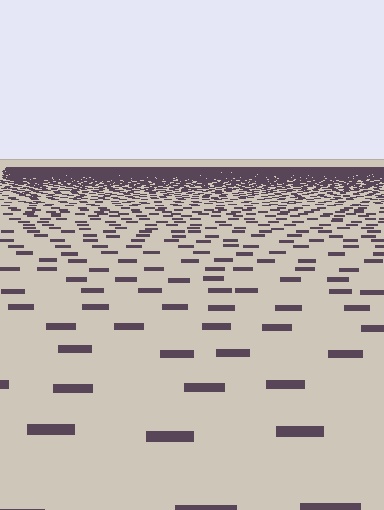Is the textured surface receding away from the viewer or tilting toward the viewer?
The surface is receding away from the viewer. Texture elements get smaller and denser toward the top.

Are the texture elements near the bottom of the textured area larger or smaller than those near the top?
Larger. Near the bottom, elements are closer to the viewer and appear at a bigger on-screen size.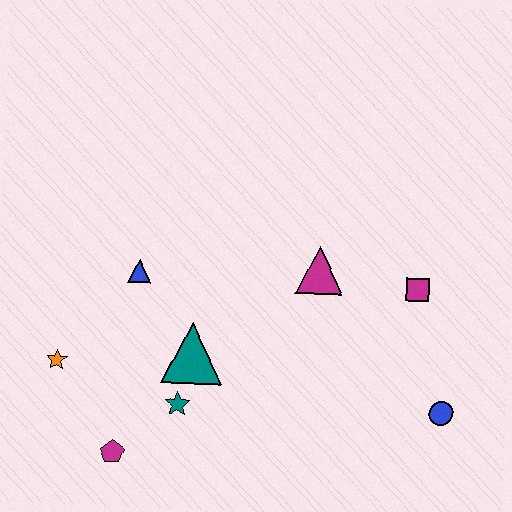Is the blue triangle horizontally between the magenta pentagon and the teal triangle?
Yes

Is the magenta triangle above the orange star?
Yes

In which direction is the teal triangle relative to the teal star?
The teal triangle is above the teal star.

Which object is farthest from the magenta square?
The orange star is farthest from the magenta square.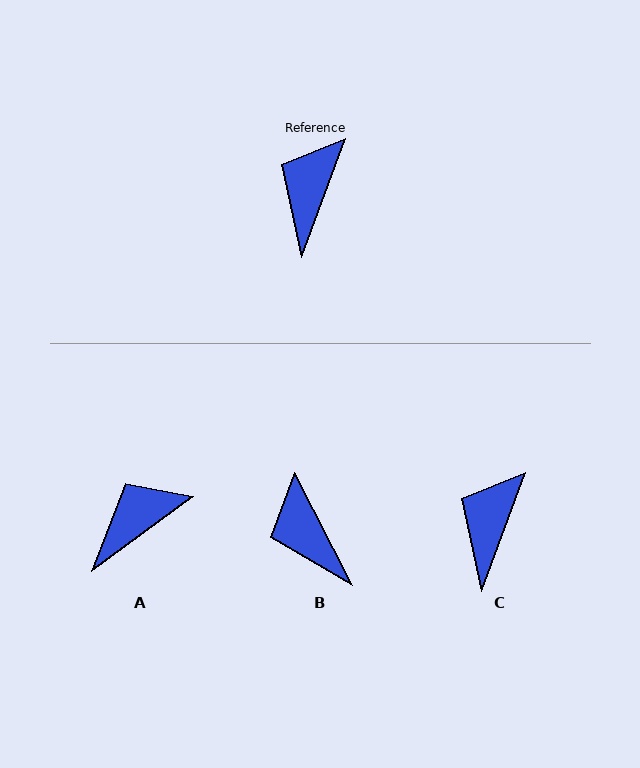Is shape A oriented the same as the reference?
No, it is off by about 34 degrees.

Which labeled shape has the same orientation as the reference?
C.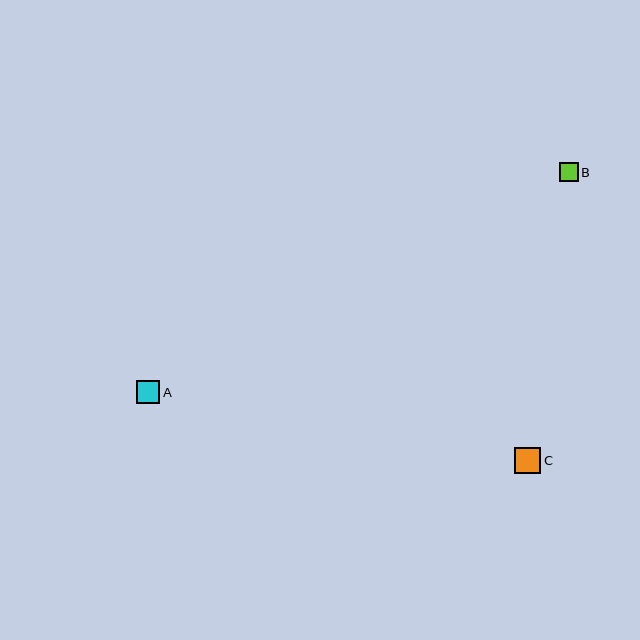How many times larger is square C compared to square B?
Square C is approximately 1.4 times the size of square B.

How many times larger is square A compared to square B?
Square A is approximately 1.3 times the size of square B.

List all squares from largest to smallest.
From largest to smallest: C, A, B.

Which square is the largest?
Square C is the largest with a size of approximately 26 pixels.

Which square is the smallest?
Square B is the smallest with a size of approximately 18 pixels.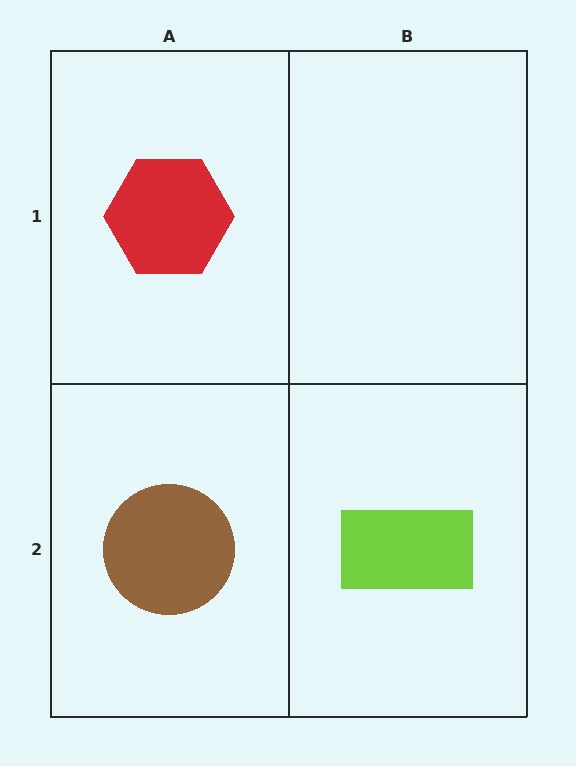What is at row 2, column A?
A brown circle.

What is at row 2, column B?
A lime rectangle.